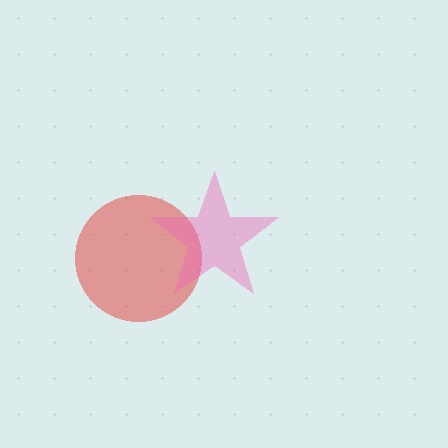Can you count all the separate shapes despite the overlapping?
Yes, there are 2 separate shapes.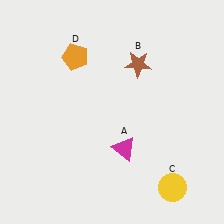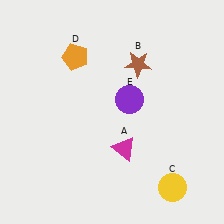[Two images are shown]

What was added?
A purple circle (E) was added in Image 2.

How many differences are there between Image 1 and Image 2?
There is 1 difference between the two images.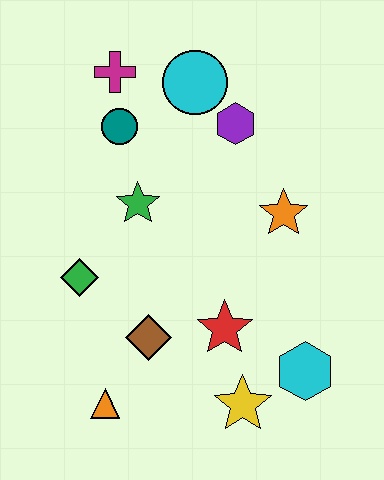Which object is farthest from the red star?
The magenta cross is farthest from the red star.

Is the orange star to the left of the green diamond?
No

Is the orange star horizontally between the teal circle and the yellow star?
No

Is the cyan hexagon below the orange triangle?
No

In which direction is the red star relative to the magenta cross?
The red star is below the magenta cross.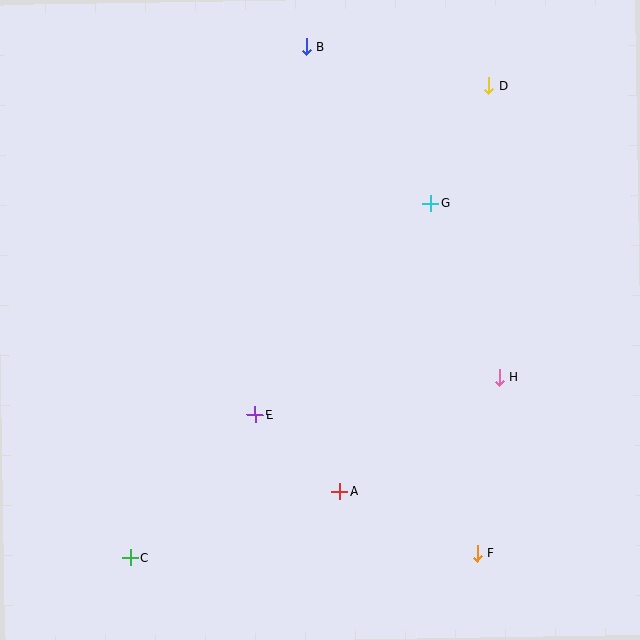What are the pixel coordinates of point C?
Point C is at (130, 558).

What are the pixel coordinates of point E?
Point E is at (255, 415).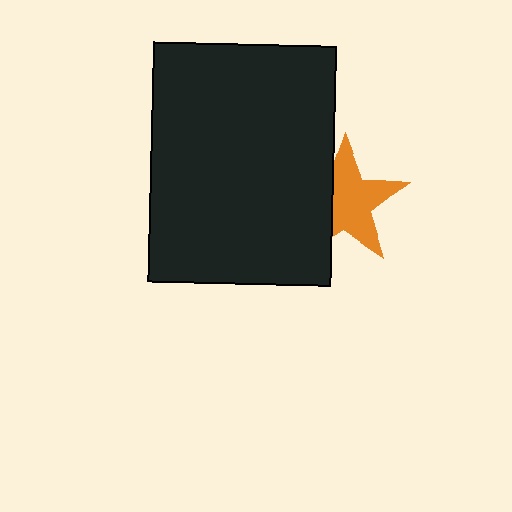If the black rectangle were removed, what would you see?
You would see the complete orange star.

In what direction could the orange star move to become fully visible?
The orange star could move right. That would shift it out from behind the black rectangle entirely.